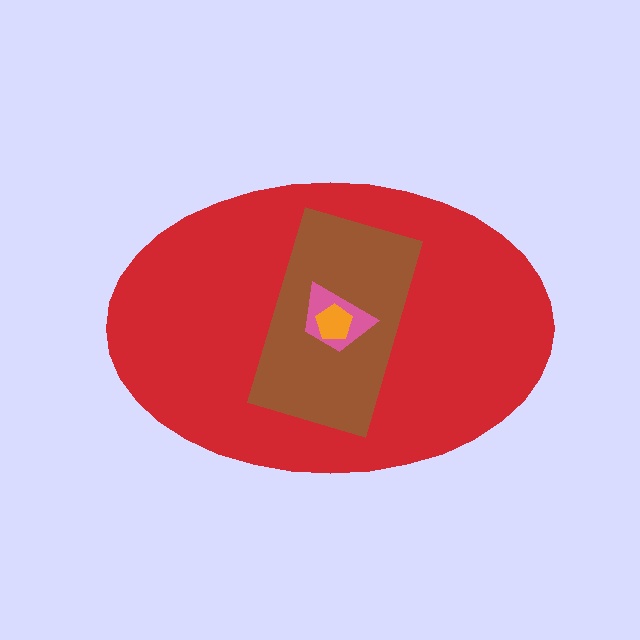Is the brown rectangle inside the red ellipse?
Yes.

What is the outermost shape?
The red ellipse.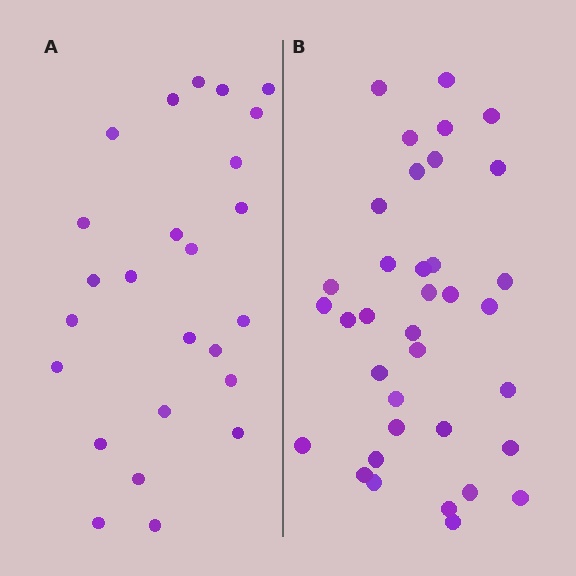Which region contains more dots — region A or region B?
Region B (the right region) has more dots.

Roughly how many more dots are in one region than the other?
Region B has roughly 12 or so more dots than region A.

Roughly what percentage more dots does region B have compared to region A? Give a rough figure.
About 45% more.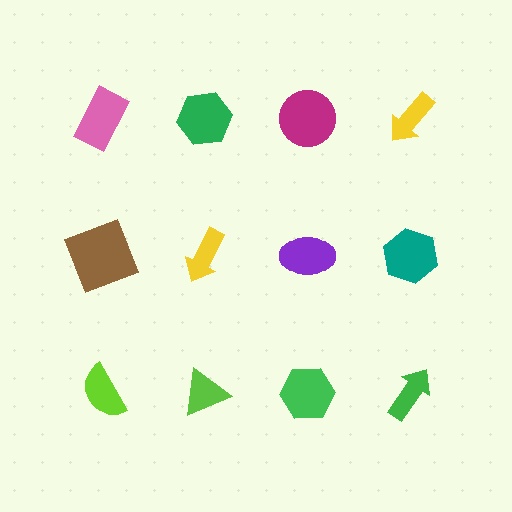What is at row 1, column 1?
A pink rectangle.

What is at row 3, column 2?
A lime triangle.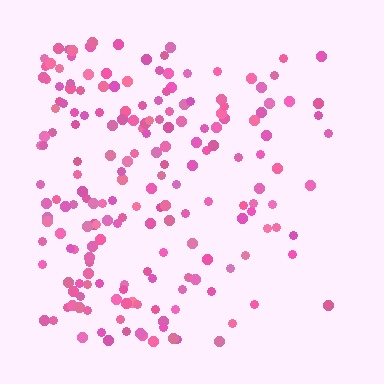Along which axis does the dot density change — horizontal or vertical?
Horizontal.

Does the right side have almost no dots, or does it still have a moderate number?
Still a moderate number, just noticeably fewer than the left.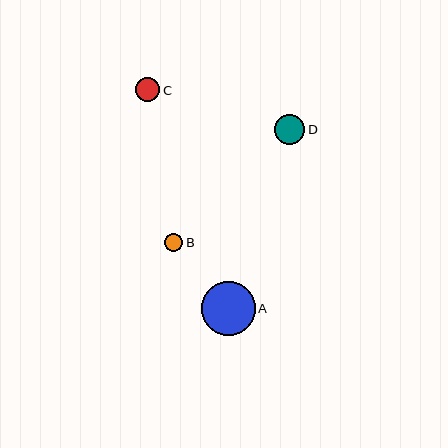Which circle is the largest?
Circle A is the largest with a size of approximately 54 pixels.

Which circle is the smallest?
Circle B is the smallest with a size of approximately 18 pixels.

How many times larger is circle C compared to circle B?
Circle C is approximately 1.4 times the size of circle B.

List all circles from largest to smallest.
From largest to smallest: A, D, C, B.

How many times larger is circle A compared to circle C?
Circle A is approximately 2.2 times the size of circle C.